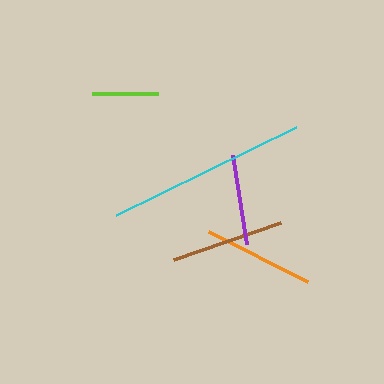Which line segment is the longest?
The cyan line is the longest at approximately 200 pixels.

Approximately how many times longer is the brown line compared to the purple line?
The brown line is approximately 1.2 times the length of the purple line.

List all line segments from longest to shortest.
From longest to shortest: cyan, brown, orange, purple, lime.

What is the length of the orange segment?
The orange segment is approximately 112 pixels long.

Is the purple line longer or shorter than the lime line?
The purple line is longer than the lime line.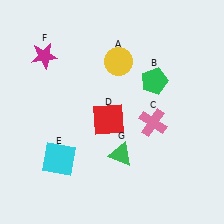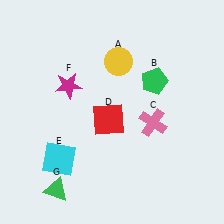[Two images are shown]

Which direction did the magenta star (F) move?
The magenta star (F) moved down.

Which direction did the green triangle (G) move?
The green triangle (G) moved left.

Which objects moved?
The objects that moved are: the magenta star (F), the green triangle (G).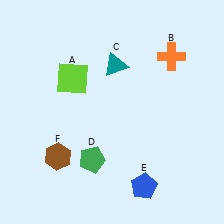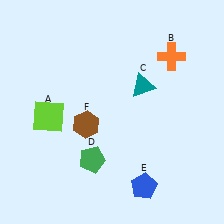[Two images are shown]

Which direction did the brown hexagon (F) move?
The brown hexagon (F) moved up.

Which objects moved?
The objects that moved are: the lime square (A), the teal triangle (C), the brown hexagon (F).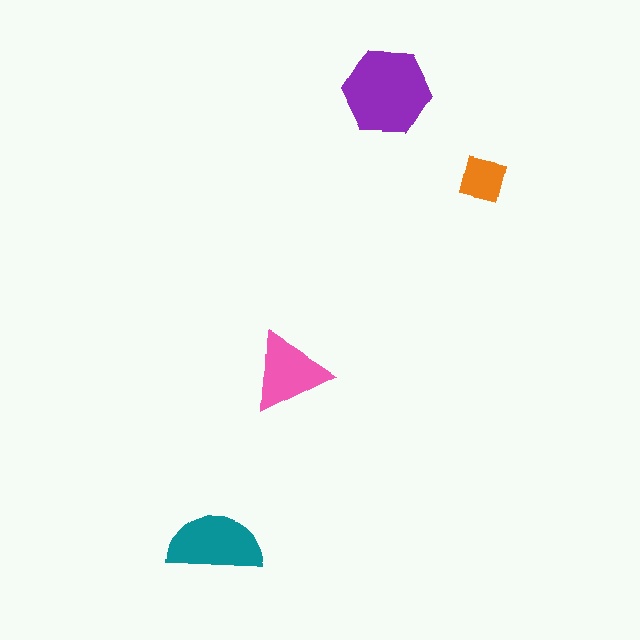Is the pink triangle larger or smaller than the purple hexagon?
Smaller.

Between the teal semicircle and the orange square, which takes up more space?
The teal semicircle.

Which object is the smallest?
The orange square.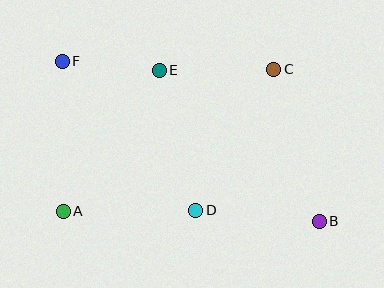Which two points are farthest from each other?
Points B and F are farthest from each other.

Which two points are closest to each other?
Points E and F are closest to each other.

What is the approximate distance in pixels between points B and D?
The distance between B and D is approximately 124 pixels.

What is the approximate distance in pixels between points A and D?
The distance between A and D is approximately 133 pixels.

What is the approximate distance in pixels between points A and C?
The distance between A and C is approximately 254 pixels.